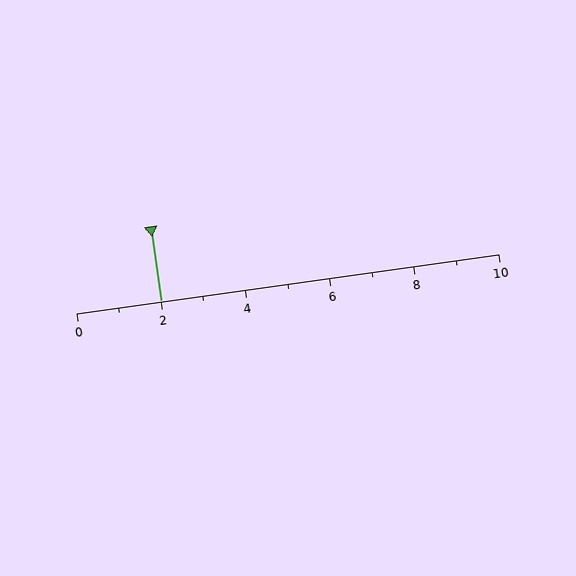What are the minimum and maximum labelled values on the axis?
The axis runs from 0 to 10.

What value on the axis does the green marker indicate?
The marker indicates approximately 2.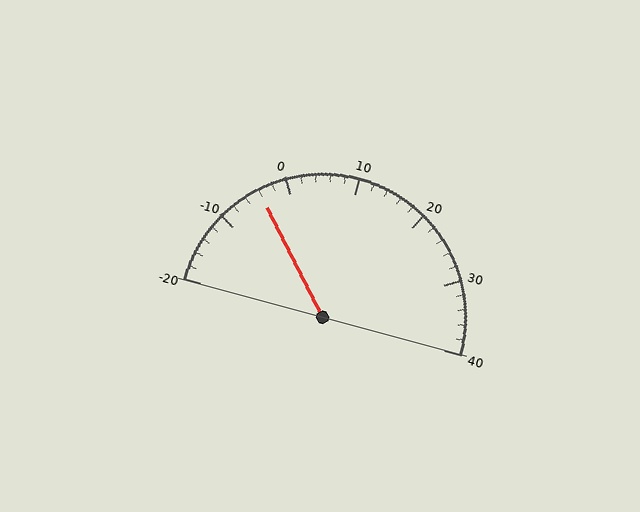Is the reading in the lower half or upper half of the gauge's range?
The reading is in the lower half of the range (-20 to 40).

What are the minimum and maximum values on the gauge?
The gauge ranges from -20 to 40.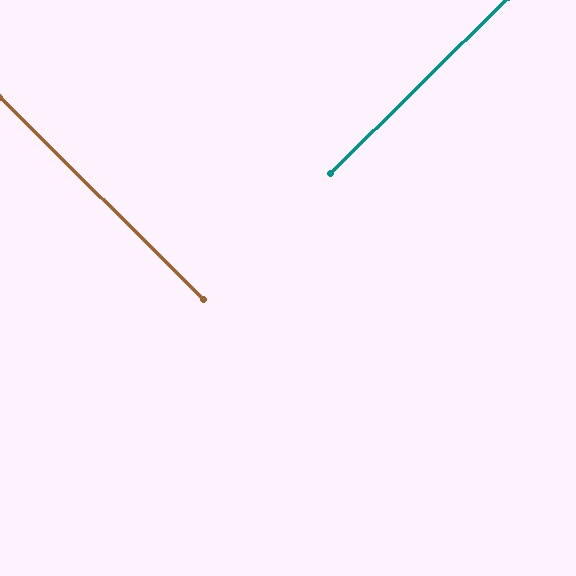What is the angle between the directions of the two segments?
Approximately 90 degrees.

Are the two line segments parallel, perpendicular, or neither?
Perpendicular — they meet at approximately 90°.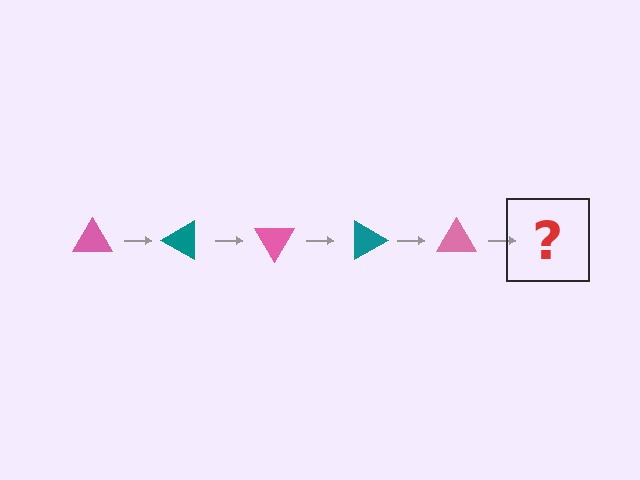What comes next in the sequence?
The next element should be a teal triangle, rotated 150 degrees from the start.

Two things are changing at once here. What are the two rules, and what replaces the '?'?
The two rules are that it rotates 30 degrees each step and the color cycles through pink and teal. The '?' should be a teal triangle, rotated 150 degrees from the start.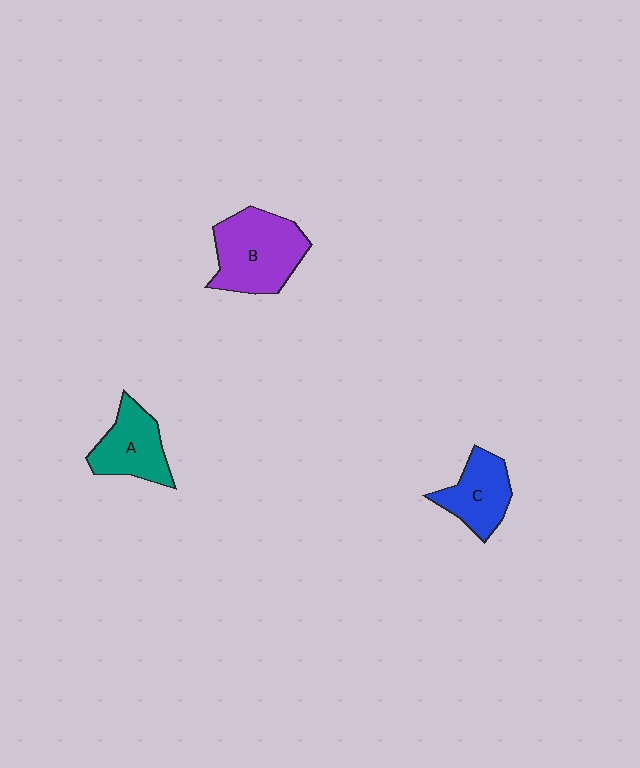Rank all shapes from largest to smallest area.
From largest to smallest: B (purple), A (teal), C (blue).